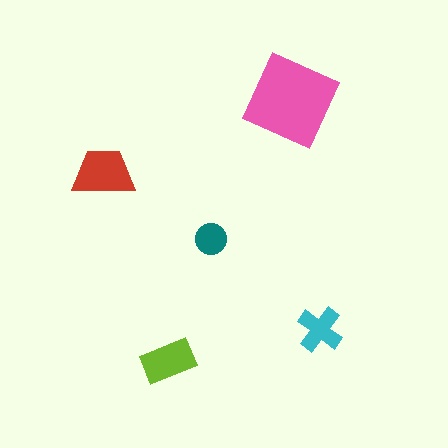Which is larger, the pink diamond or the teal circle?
The pink diamond.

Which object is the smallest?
The teal circle.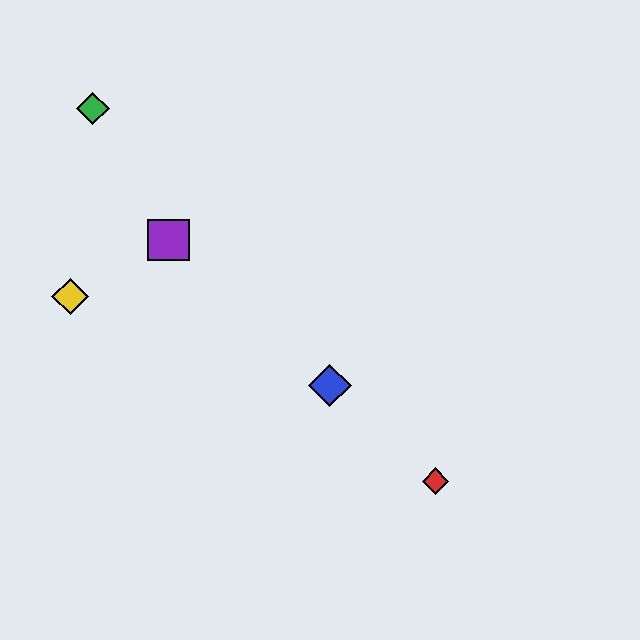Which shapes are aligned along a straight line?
The red diamond, the blue diamond, the purple square are aligned along a straight line.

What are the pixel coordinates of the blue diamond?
The blue diamond is at (330, 385).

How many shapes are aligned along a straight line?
3 shapes (the red diamond, the blue diamond, the purple square) are aligned along a straight line.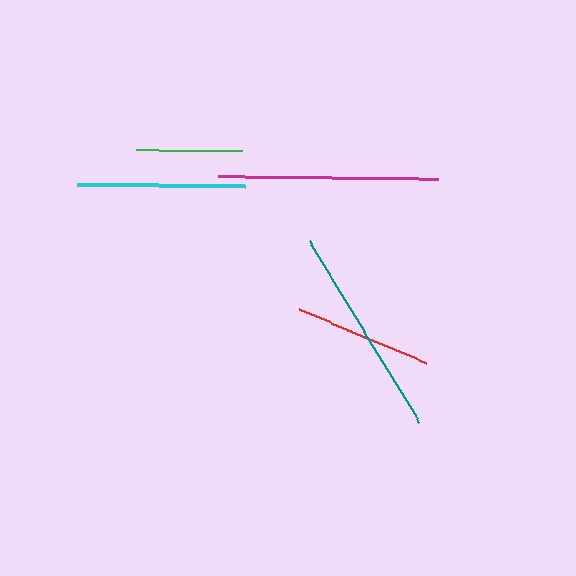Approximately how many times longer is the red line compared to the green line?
The red line is approximately 1.3 times the length of the green line.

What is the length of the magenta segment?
The magenta segment is approximately 220 pixels long.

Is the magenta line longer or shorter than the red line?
The magenta line is longer than the red line.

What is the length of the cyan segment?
The cyan segment is approximately 168 pixels long.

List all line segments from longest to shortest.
From longest to shortest: magenta, teal, cyan, red, green.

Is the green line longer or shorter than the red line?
The red line is longer than the green line.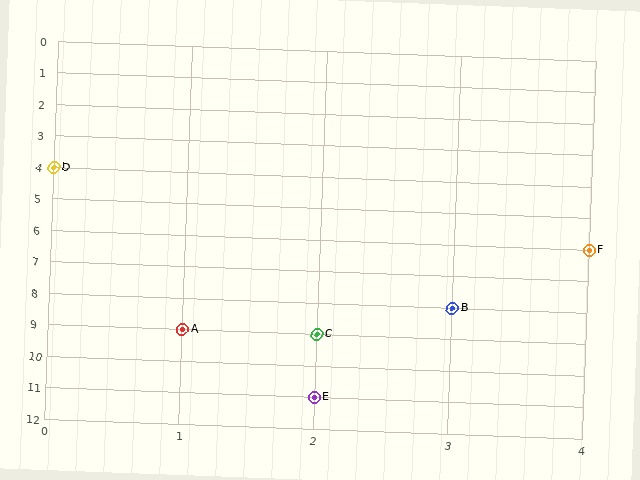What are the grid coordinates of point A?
Point A is at grid coordinates (1, 9).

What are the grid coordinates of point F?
Point F is at grid coordinates (4, 6).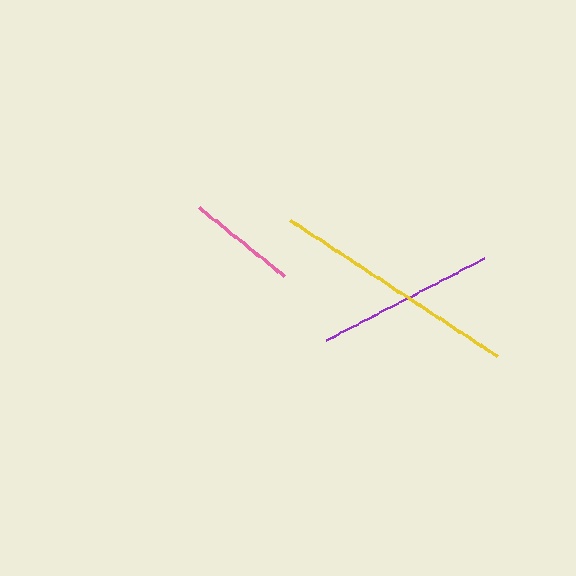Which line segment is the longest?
The yellow line is the longest at approximately 247 pixels.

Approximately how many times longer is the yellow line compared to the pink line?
The yellow line is approximately 2.3 times the length of the pink line.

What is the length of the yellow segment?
The yellow segment is approximately 247 pixels long.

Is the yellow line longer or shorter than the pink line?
The yellow line is longer than the pink line.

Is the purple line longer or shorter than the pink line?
The purple line is longer than the pink line.